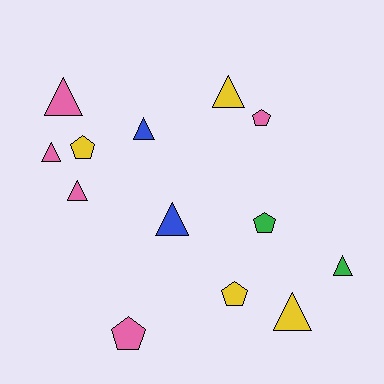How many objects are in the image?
There are 13 objects.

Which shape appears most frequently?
Triangle, with 8 objects.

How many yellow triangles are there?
There are 2 yellow triangles.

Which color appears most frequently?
Pink, with 5 objects.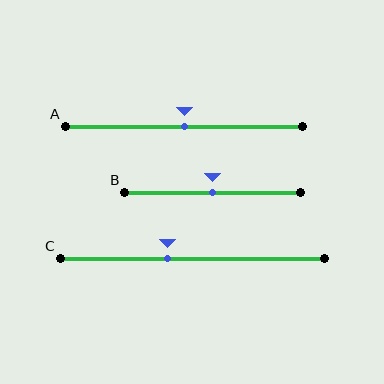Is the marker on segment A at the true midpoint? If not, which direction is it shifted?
Yes, the marker on segment A is at the true midpoint.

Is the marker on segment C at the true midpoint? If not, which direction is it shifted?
No, the marker on segment C is shifted to the left by about 9% of the segment length.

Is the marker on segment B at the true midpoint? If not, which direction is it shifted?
Yes, the marker on segment B is at the true midpoint.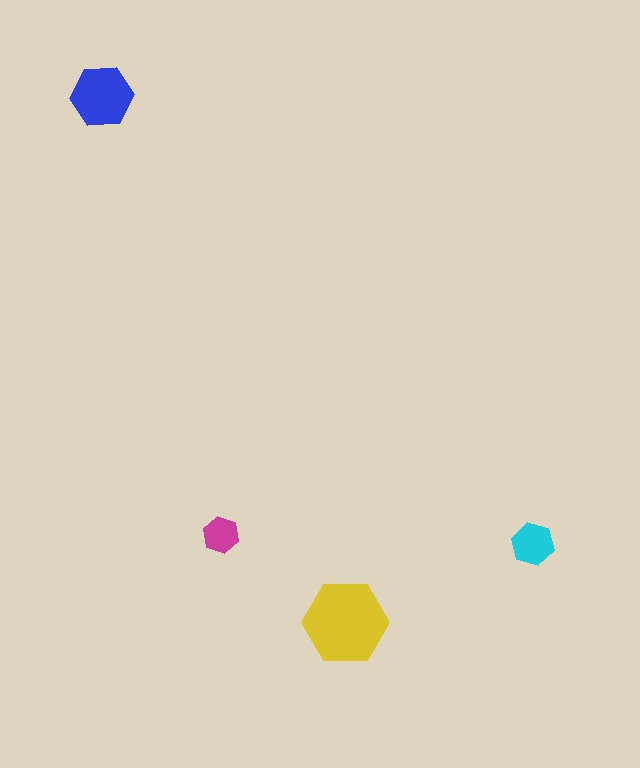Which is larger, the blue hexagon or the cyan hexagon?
The blue one.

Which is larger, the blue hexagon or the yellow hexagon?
The yellow one.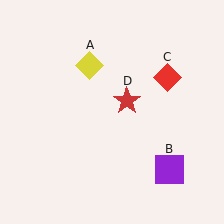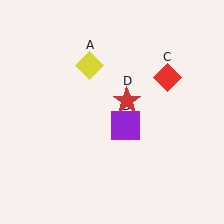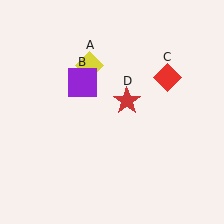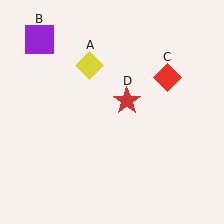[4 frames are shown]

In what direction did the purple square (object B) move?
The purple square (object B) moved up and to the left.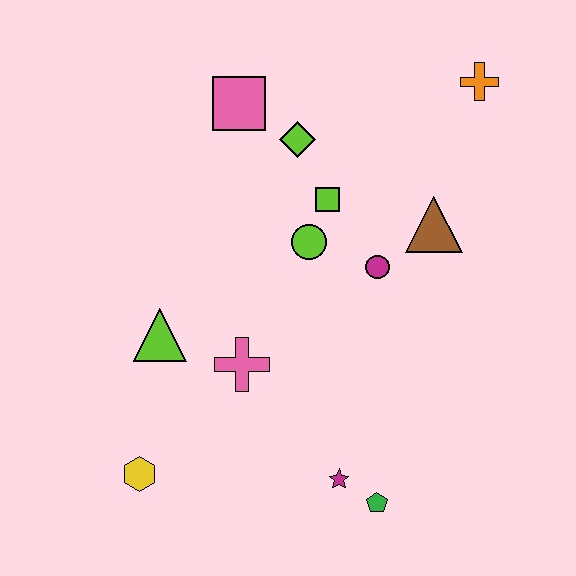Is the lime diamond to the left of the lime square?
Yes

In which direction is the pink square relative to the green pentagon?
The pink square is above the green pentagon.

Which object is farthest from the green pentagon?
The orange cross is farthest from the green pentagon.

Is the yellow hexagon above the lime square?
No